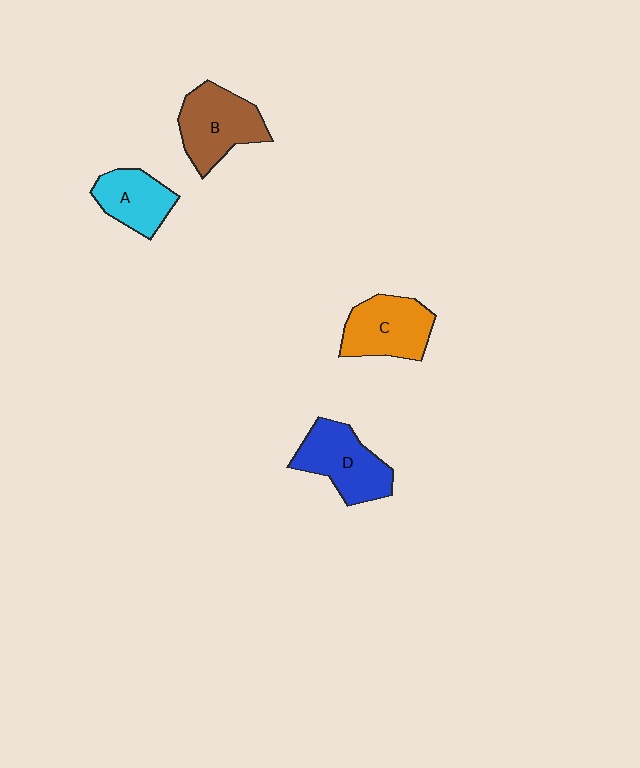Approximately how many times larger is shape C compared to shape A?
Approximately 1.3 times.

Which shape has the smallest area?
Shape A (cyan).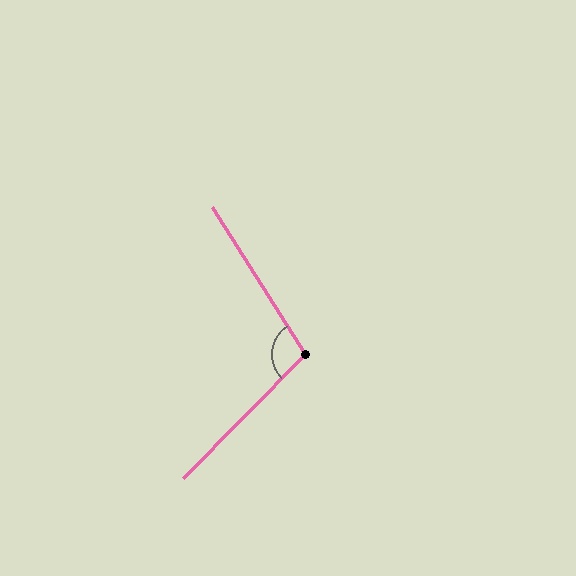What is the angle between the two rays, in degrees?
Approximately 103 degrees.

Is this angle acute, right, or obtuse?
It is obtuse.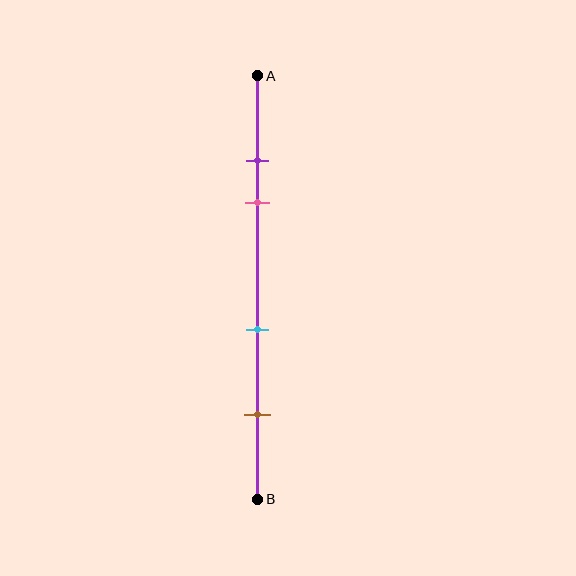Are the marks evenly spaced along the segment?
No, the marks are not evenly spaced.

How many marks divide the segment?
There are 4 marks dividing the segment.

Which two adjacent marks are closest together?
The purple and pink marks are the closest adjacent pair.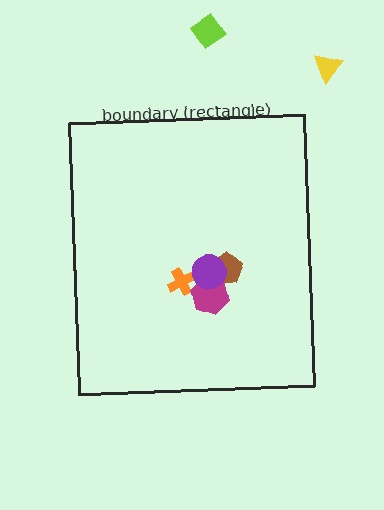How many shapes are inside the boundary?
4 inside, 2 outside.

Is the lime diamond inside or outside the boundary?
Outside.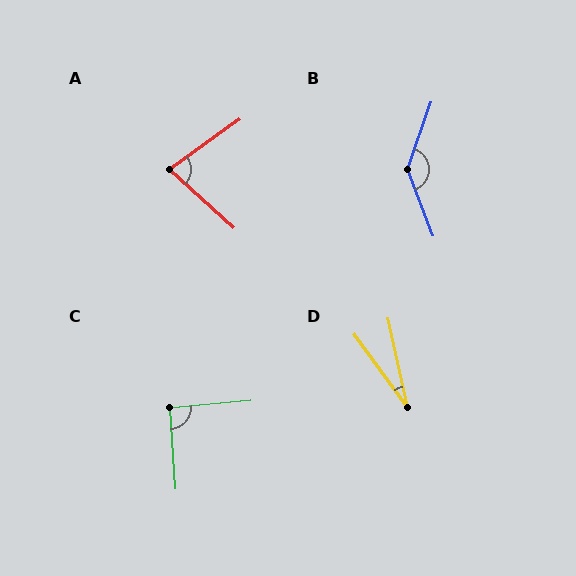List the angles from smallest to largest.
D (24°), A (78°), C (92°), B (140°).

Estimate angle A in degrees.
Approximately 78 degrees.